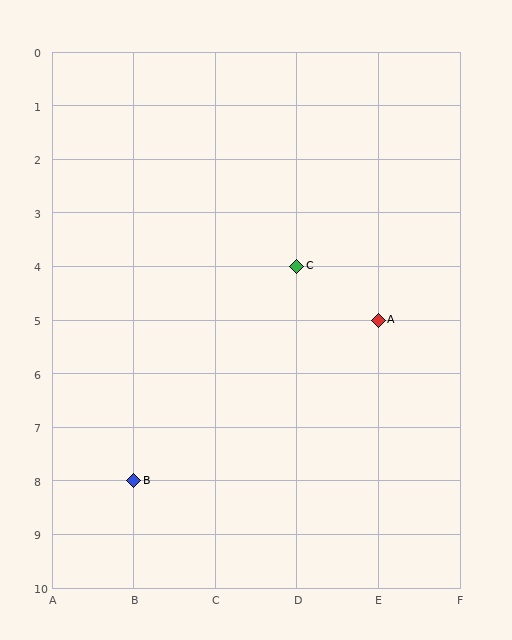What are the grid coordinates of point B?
Point B is at grid coordinates (B, 8).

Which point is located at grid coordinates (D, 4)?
Point C is at (D, 4).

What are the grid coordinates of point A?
Point A is at grid coordinates (E, 5).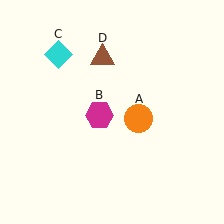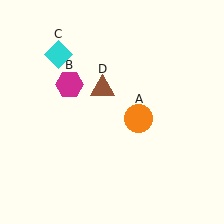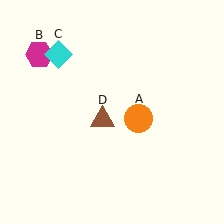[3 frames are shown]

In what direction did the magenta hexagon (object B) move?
The magenta hexagon (object B) moved up and to the left.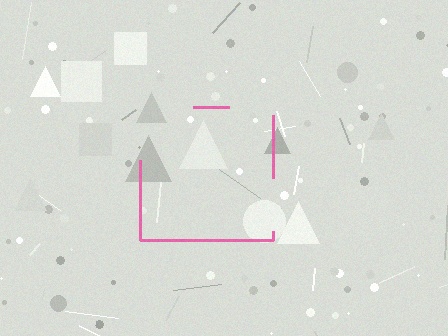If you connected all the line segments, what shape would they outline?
They would outline a square.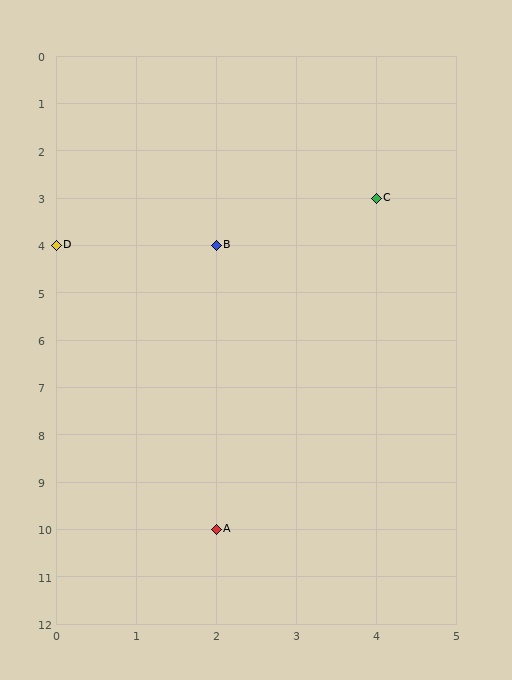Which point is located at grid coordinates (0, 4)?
Point D is at (0, 4).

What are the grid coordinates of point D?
Point D is at grid coordinates (0, 4).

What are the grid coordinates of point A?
Point A is at grid coordinates (2, 10).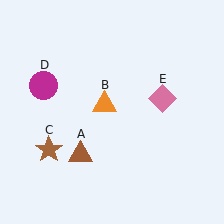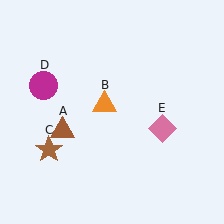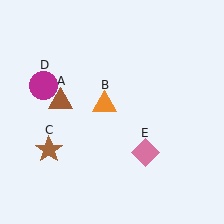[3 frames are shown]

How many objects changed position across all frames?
2 objects changed position: brown triangle (object A), pink diamond (object E).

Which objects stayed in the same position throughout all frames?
Orange triangle (object B) and brown star (object C) and magenta circle (object D) remained stationary.